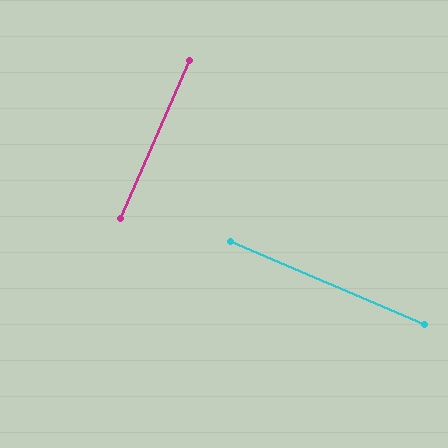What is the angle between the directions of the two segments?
Approximately 90 degrees.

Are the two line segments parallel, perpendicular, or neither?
Perpendicular — they meet at approximately 90°.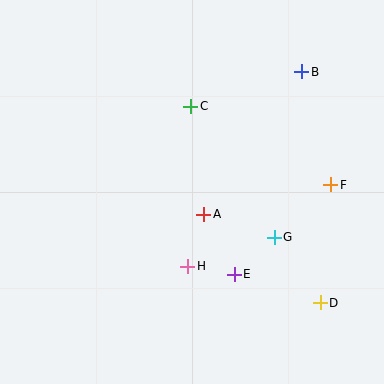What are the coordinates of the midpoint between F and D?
The midpoint between F and D is at (326, 244).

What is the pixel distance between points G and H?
The distance between G and H is 91 pixels.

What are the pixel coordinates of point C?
Point C is at (191, 106).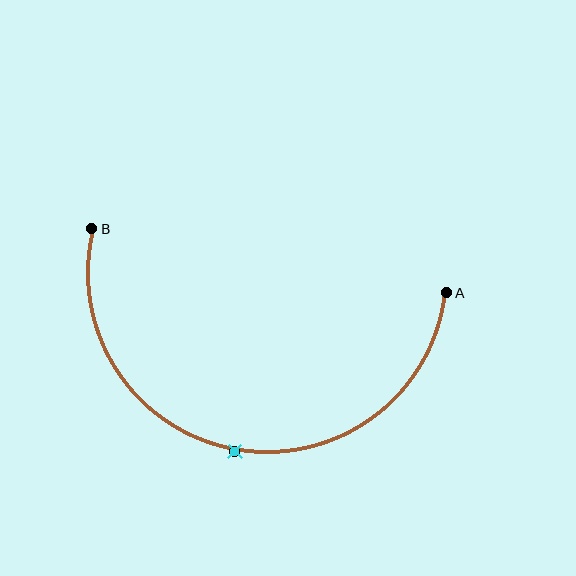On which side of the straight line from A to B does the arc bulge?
The arc bulges below the straight line connecting A and B.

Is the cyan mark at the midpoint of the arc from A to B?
Yes. The cyan mark lies on the arc at equal arc-length from both A and B — it is the arc midpoint.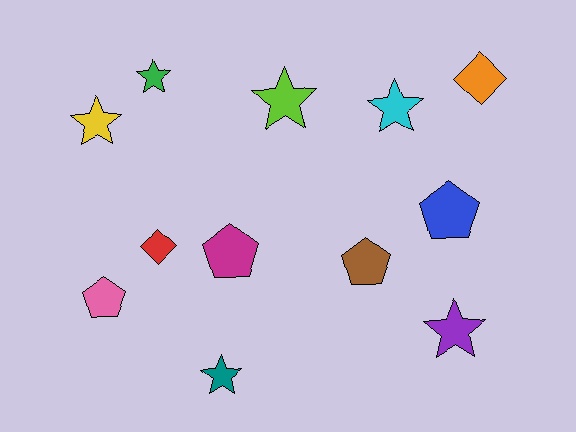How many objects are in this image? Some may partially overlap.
There are 12 objects.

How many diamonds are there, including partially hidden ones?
There are 2 diamonds.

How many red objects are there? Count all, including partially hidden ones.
There is 1 red object.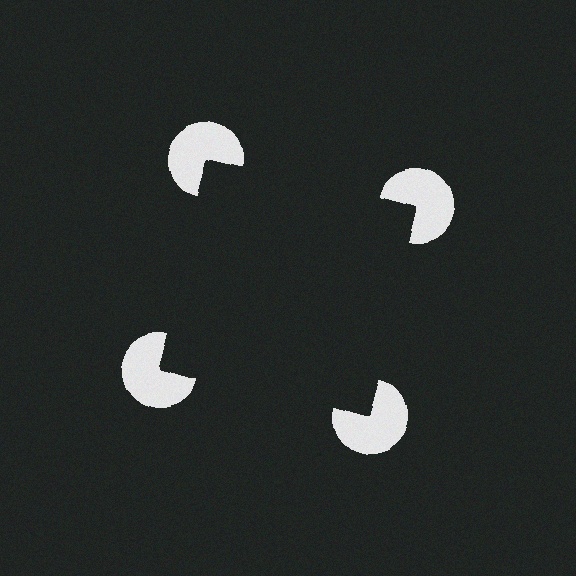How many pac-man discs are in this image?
There are 4 — one at each vertex of the illusory square.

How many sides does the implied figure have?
4 sides.